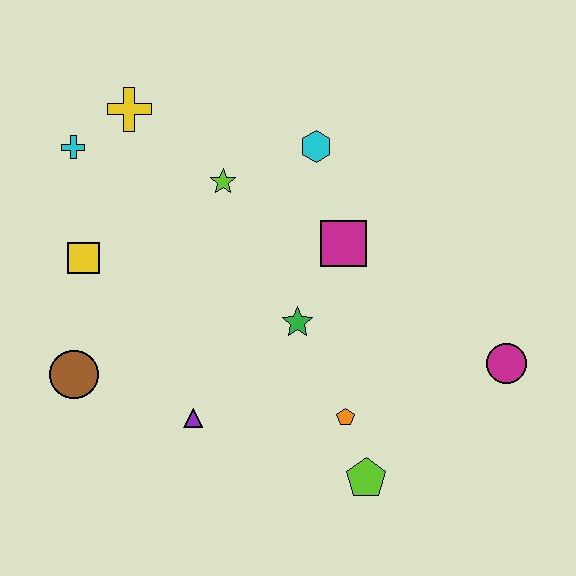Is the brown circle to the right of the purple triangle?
No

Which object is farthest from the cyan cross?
The magenta circle is farthest from the cyan cross.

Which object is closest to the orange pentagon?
The lime pentagon is closest to the orange pentagon.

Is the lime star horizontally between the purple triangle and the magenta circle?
Yes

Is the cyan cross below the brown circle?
No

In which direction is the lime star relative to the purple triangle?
The lime star is above the purple triangle.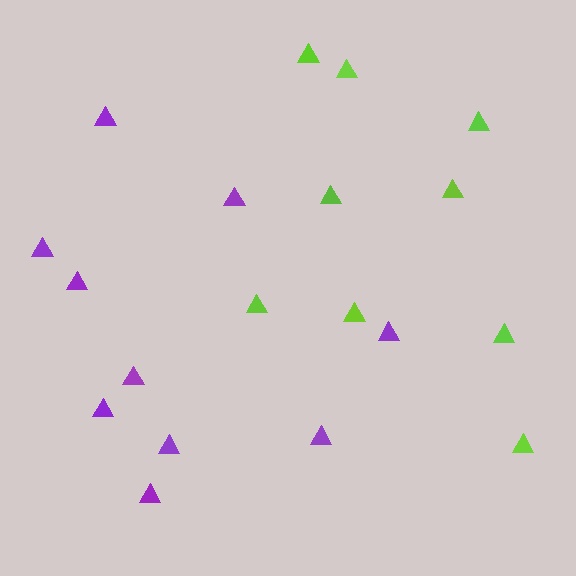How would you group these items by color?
There are 2 groups: one group of purple triangles (10) and one group of lime triangles (9).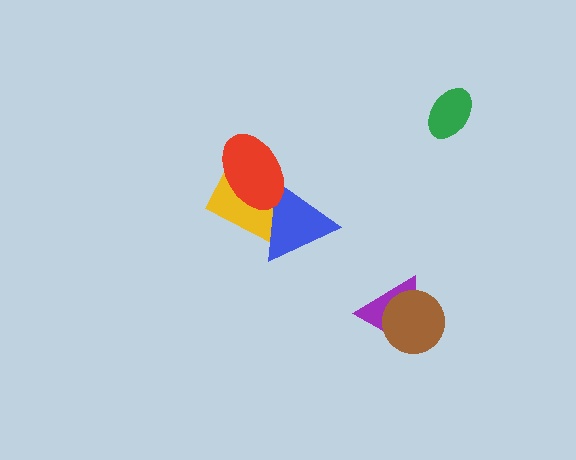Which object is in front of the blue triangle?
The red ellipse is in front of the blue triangle.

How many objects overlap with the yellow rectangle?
2 objects overlap with the yellow rectangle.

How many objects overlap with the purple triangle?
1 object overlaps with the purple triangle.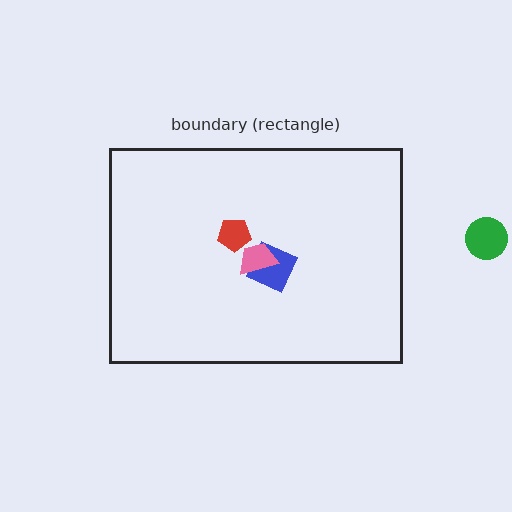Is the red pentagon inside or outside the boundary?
Inside.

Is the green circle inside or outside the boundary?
Outside.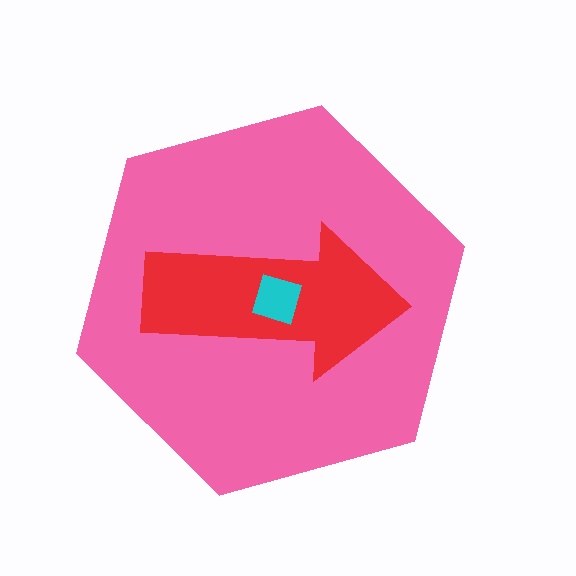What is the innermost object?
The cyan square.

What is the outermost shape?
The pink hexagon.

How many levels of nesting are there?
3.